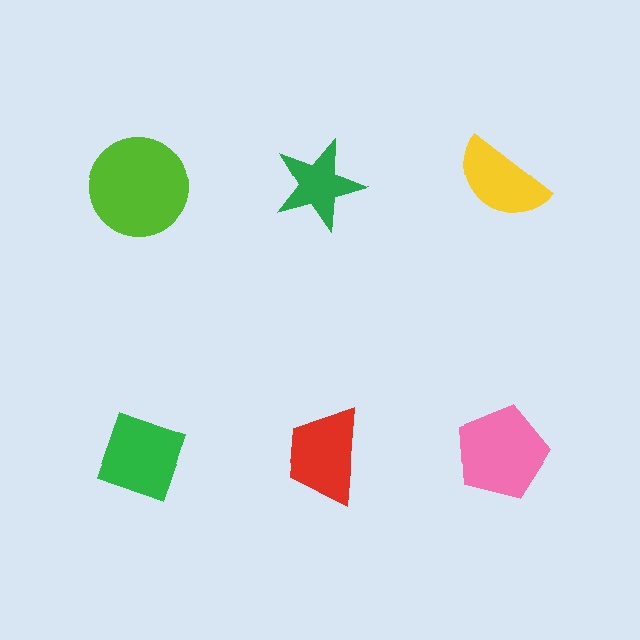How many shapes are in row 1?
3 shapes.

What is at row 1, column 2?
A green star.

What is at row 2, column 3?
A pink pentagon.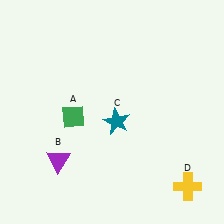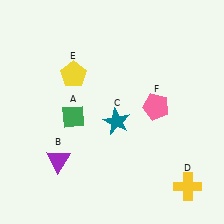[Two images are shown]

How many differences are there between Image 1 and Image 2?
There are 2 differences between the two images.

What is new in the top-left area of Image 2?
A yellow pentagon (E) was added in the top-left area of Image 2.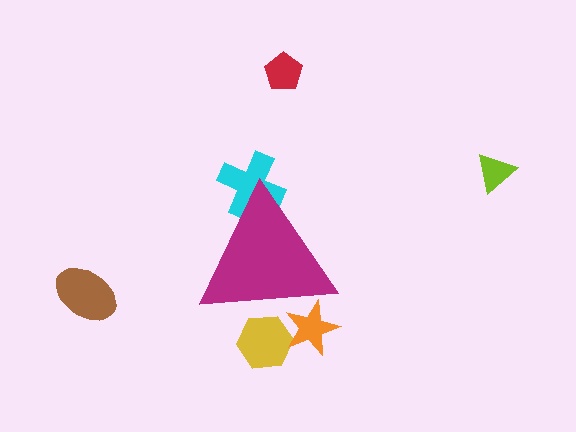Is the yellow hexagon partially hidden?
Yes, the yellow hexagon is partially hidden behind the magenta triangle.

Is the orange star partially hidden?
Yes, the orange star is partially hidden behind the magenta triangle.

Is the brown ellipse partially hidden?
No, the brown ellipse is fully visible.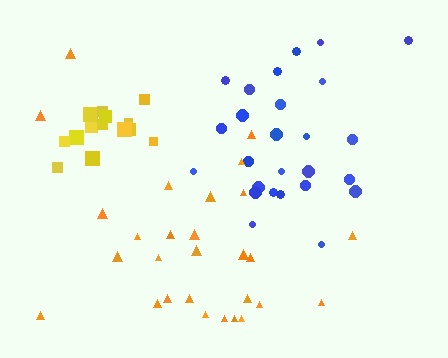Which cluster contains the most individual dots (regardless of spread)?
Orange (28).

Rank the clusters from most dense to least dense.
yellow, blue, orange.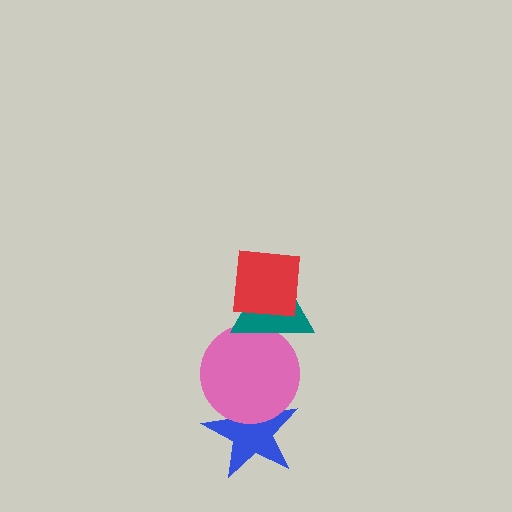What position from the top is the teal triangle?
The teal triangle is 2nd from the top.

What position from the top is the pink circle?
The pink circle is 3rd from the top.